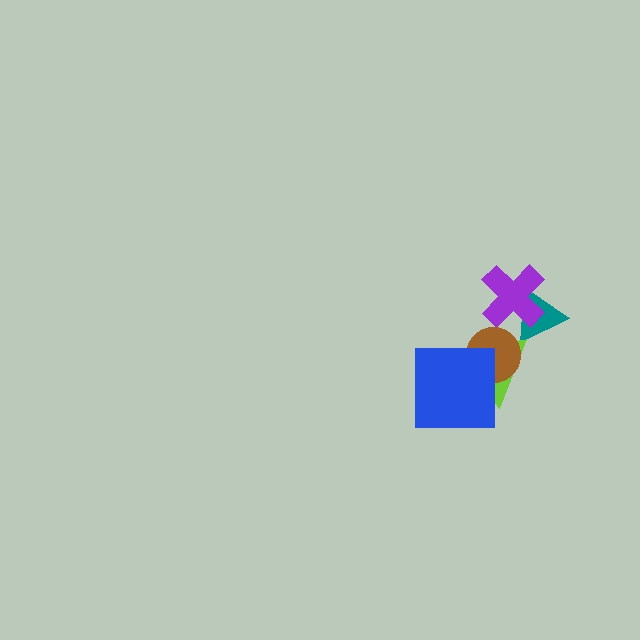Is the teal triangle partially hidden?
Yes, it is partially covered by another shape.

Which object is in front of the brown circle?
The blue square is in front of the brown circle.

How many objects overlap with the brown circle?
2 objects overlap with the brown circle.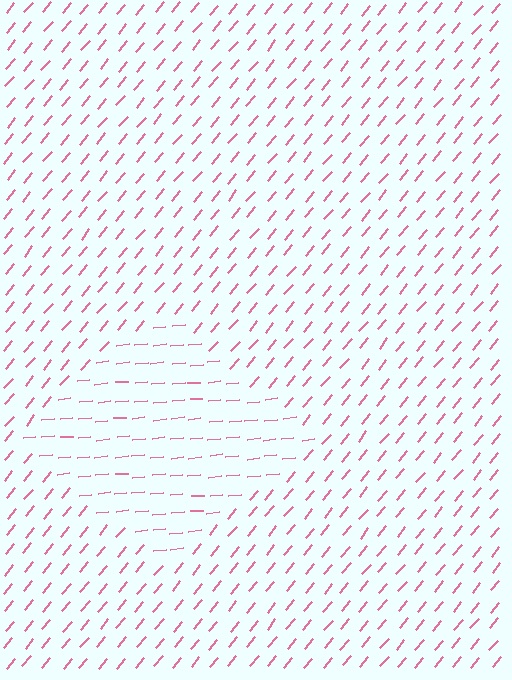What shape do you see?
I see a diamond.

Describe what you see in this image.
The image is filled with small pink line segments. A diamond region in the image has lines oriented differently from the surrounding lines, creating a visible texture boundary.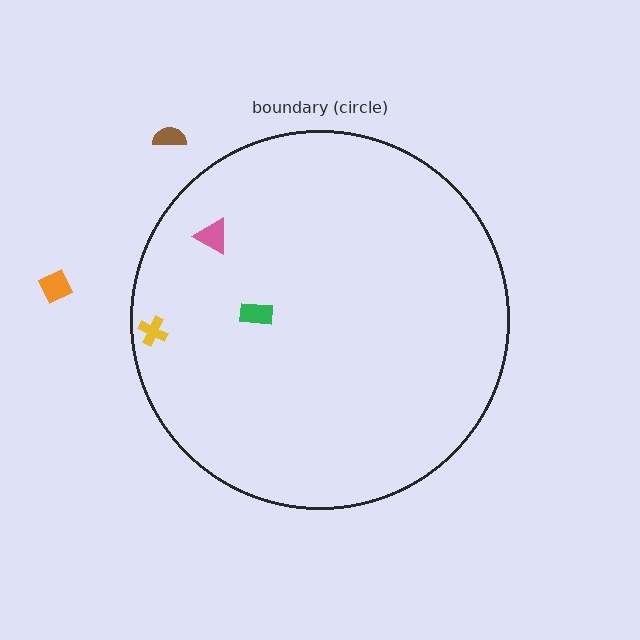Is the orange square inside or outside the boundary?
Outside.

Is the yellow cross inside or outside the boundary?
Inside.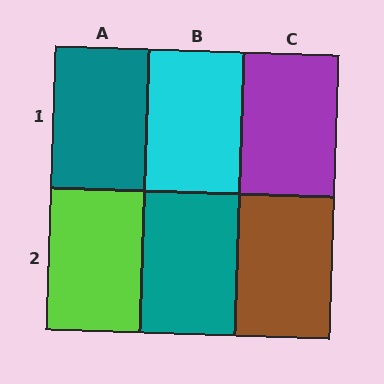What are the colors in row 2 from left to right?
Lime, teal, brown.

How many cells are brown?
1 cell is brown.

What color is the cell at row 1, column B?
Cyan.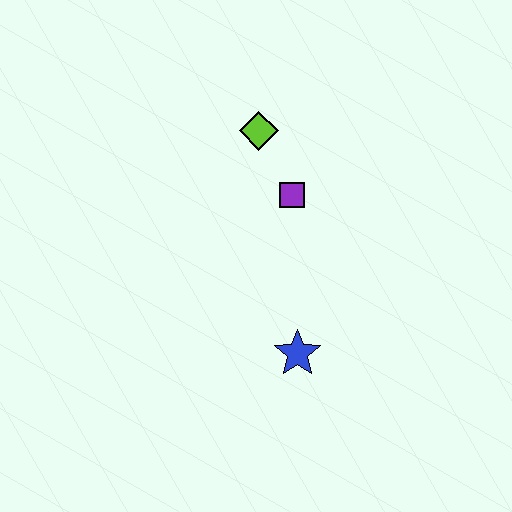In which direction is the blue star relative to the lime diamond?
The blue star is below the lime diamond.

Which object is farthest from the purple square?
The blue star is farthest from the purple square.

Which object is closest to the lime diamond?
The purple square is closest to the lime diamond.